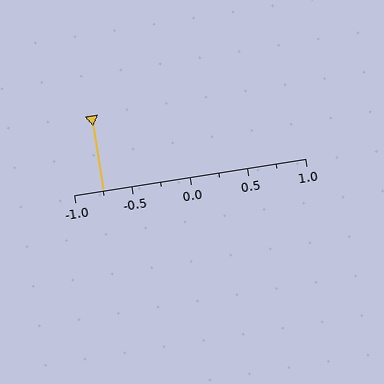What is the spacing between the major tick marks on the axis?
The major ticks are spaced 0.5 apart.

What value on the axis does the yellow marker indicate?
The marker indicates approximately -0.75.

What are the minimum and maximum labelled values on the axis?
The axis runs from -1.0 to 1.0.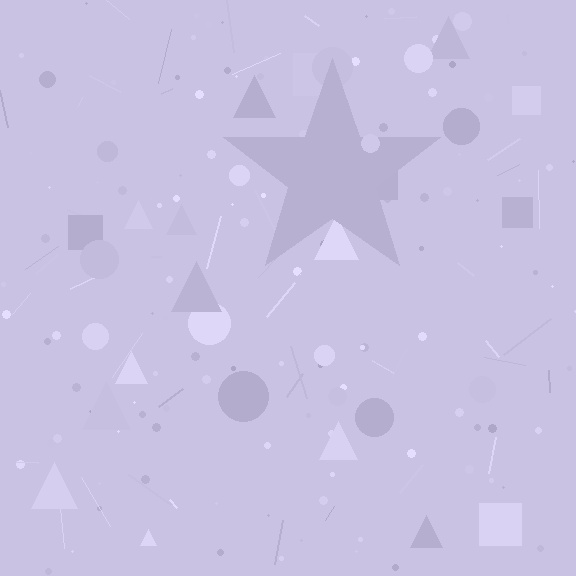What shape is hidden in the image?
A star is hidden in the image.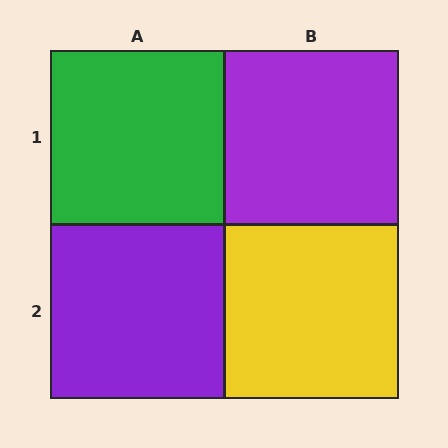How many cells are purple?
2 cells are purple.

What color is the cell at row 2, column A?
Purple.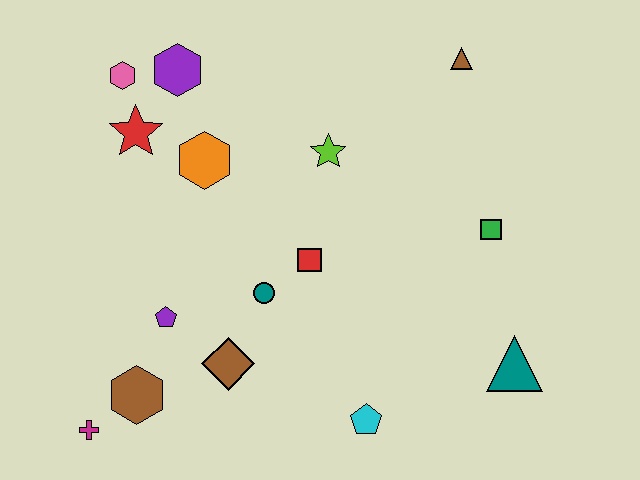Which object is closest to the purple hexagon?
The pink hexagon is closest to the purple hexagon.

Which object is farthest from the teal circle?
The brown triangle is farthest from the teal circle.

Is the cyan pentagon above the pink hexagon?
No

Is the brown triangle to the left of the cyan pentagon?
No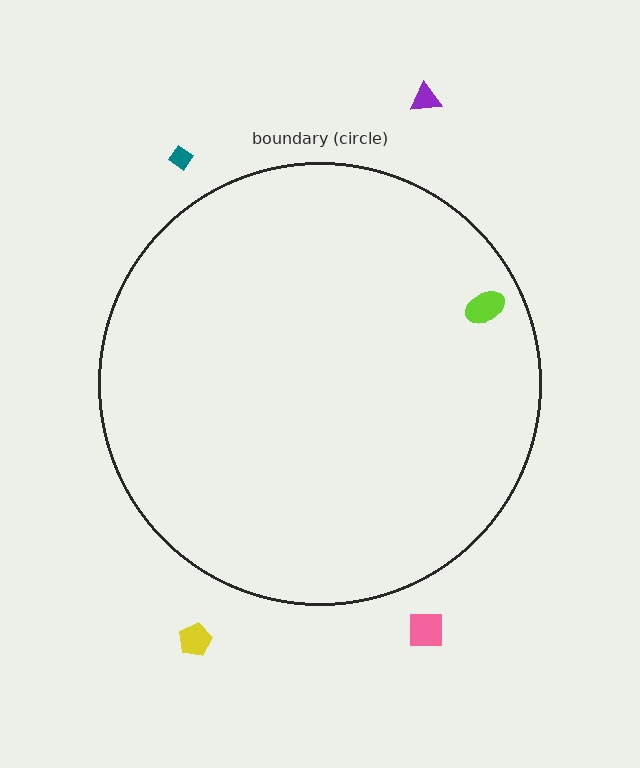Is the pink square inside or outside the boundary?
Outside.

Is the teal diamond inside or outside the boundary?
Outside.